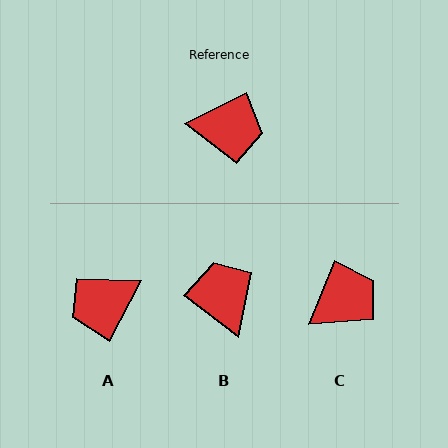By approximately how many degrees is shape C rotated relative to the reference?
Approximately 42 degrees counter-clockwise.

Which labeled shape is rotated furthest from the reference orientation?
A, about 144 degrees away.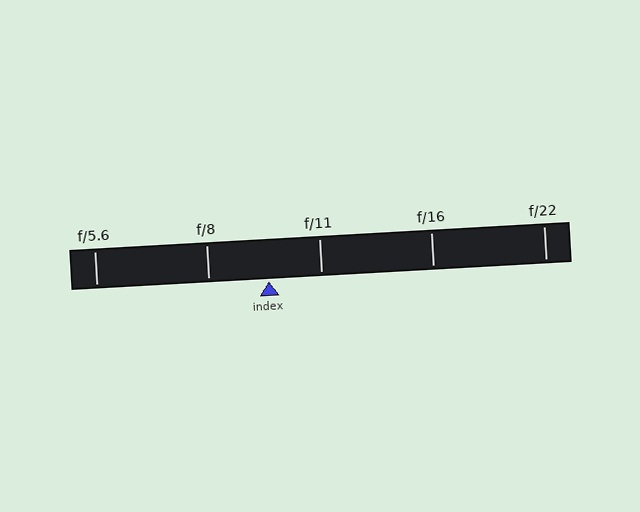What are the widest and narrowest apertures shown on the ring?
The widest aperture shown is f/5.6 and the narrowest is f/22.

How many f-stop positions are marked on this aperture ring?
There are 5 f-stop positions marked.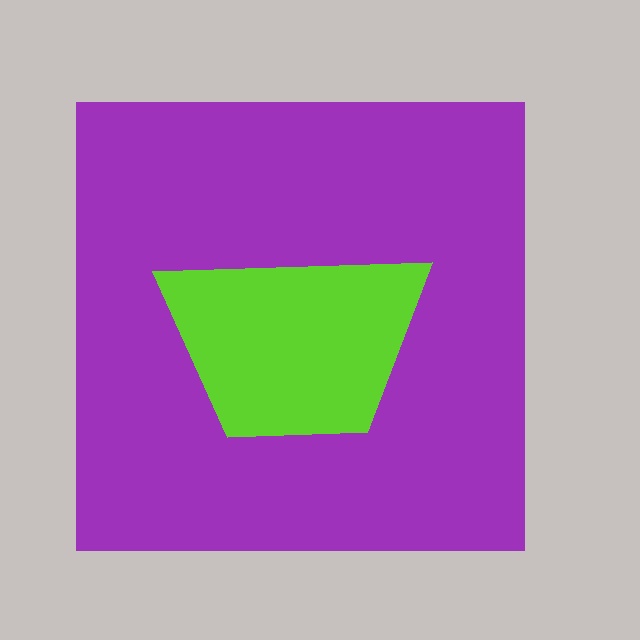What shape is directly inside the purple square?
The lime trapezoid.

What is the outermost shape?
The purple square.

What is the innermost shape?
The lime trapezoid.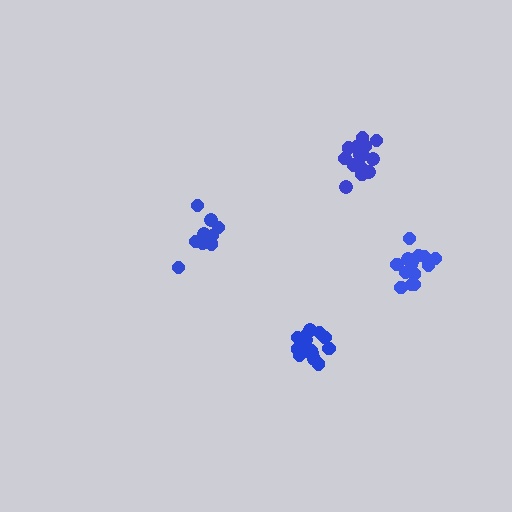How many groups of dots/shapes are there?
There are 4 groups.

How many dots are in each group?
Group 1: 11 dots, Group 2: 14 dots, Group 3: 16 dots, Group 4: 15 dots (56 total).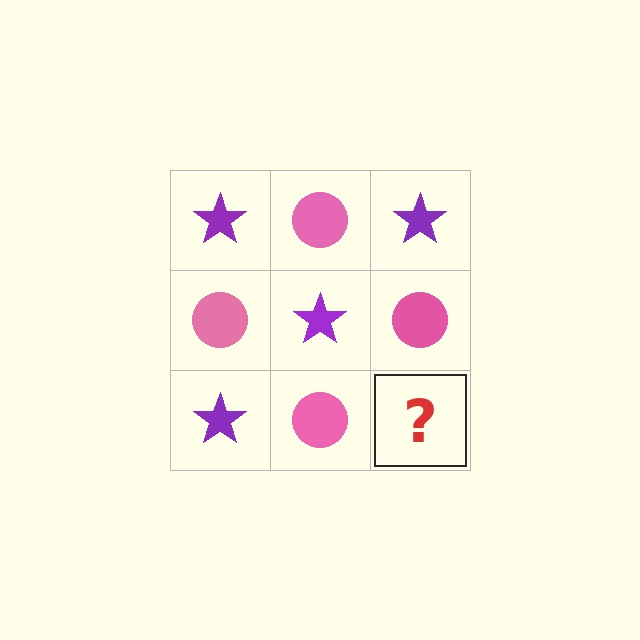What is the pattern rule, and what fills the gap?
The rule is that it alternates purple star and pink circle in a checkerboard pattern. The gap should be filled with a purple star.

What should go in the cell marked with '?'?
The missing cell should contain a purple star.